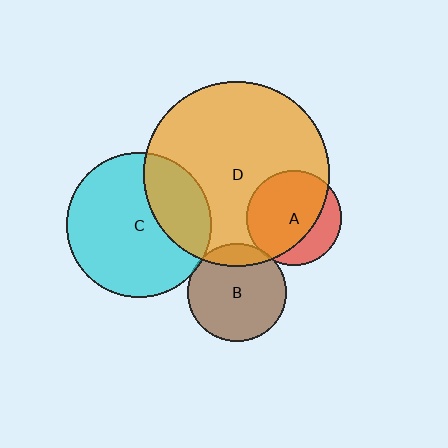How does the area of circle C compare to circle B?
Approximately 2.2 times.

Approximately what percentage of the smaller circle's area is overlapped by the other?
Approximately 5%.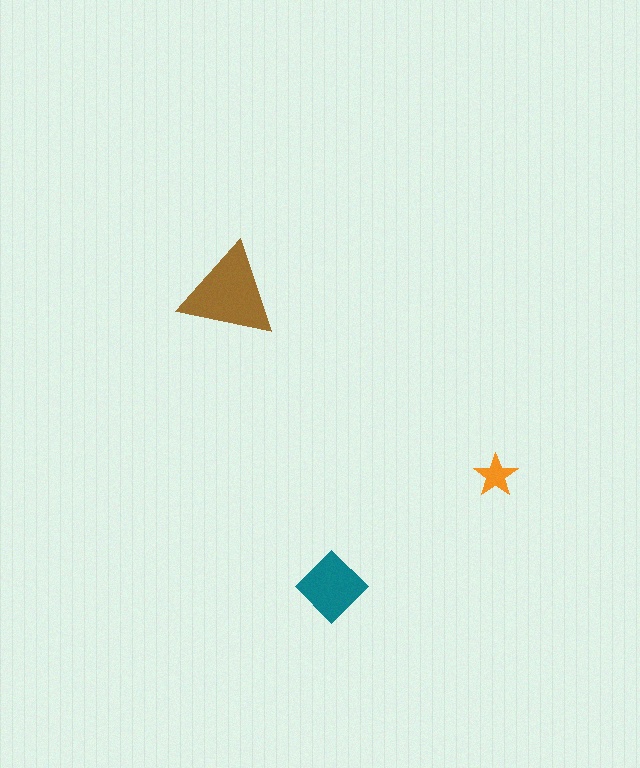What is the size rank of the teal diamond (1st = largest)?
2nd.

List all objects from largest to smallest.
The brown triangle, the teal diamond, the orange star.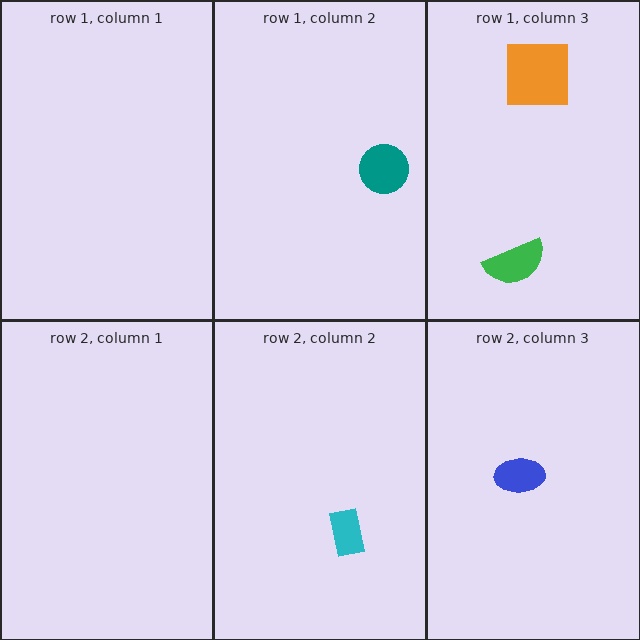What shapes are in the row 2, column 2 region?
The cyan rectangle.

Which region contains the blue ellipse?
The row 2, column 3 region.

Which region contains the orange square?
The row 1, column 3 region.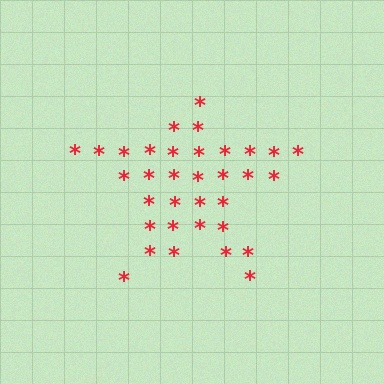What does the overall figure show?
The overall figure shows a star.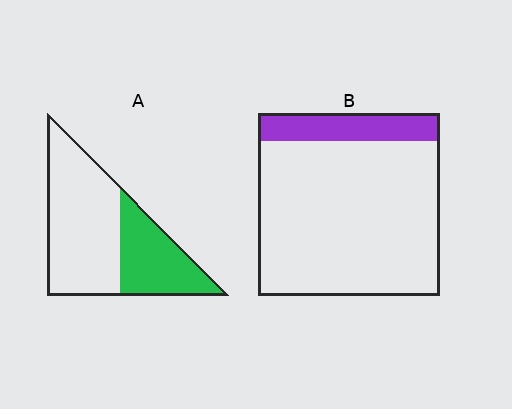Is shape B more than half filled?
No.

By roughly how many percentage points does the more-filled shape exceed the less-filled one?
By roughly 20 percentage points (A over B).